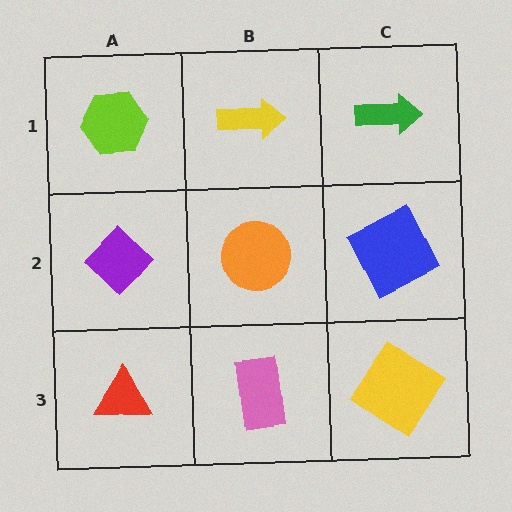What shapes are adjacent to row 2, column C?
A green arrow (row 1, column C), a yellow diamond (row 3, column C), an orange circle (row 2, column B).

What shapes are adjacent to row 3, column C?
A blue square (row 2, column C), a pink rectangle (row 3, column B).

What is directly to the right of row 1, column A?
A yellow arrow.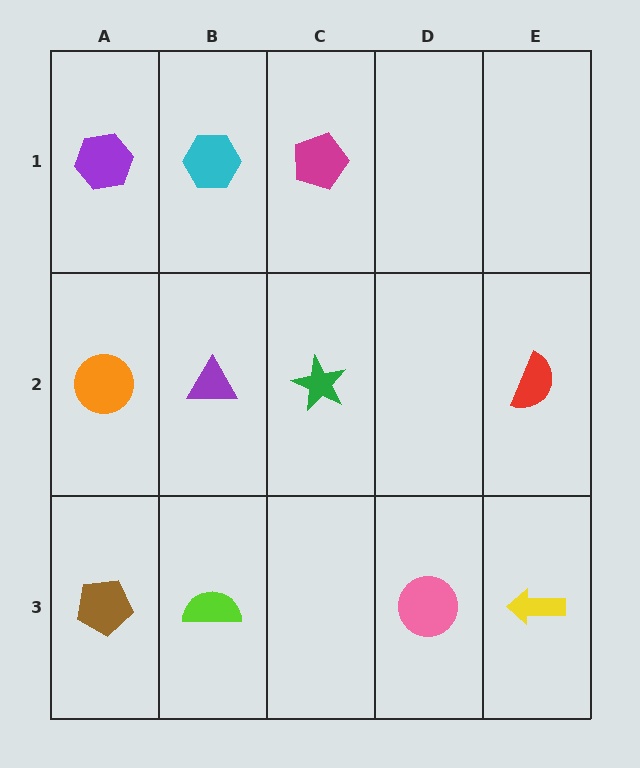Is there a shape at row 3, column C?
No, that cell is empty.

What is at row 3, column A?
A brown pentagon.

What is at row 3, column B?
A lime semicircle.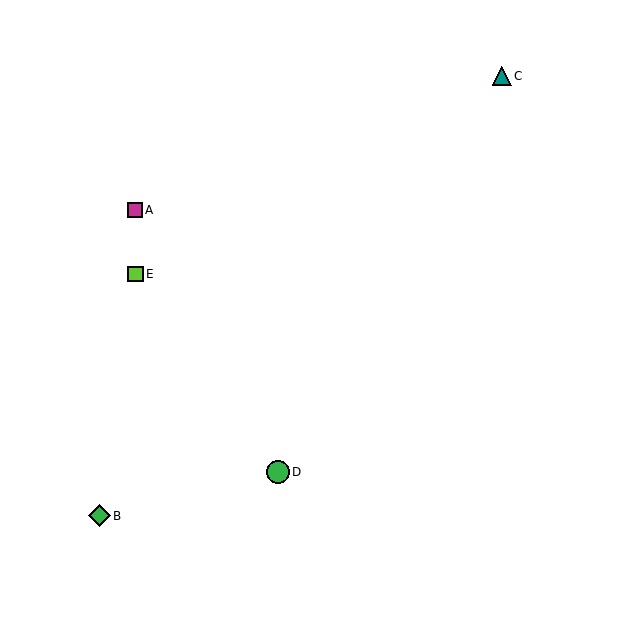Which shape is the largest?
The green circle (labeled D) is the largest.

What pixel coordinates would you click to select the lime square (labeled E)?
Click at (136, 274) to select the lime square E.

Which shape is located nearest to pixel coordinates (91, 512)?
The green diamond (labeled B) at (99, 516) is nearest to that location.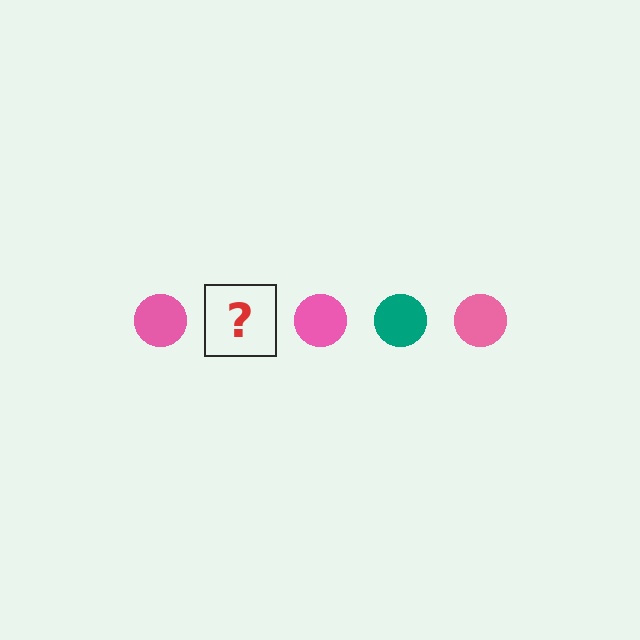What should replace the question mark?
The question mark should be replaced with a teal circle.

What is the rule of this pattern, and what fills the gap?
The rule is that the pattern cycles through pink, teal circles. The gap should be filled with a teal circle.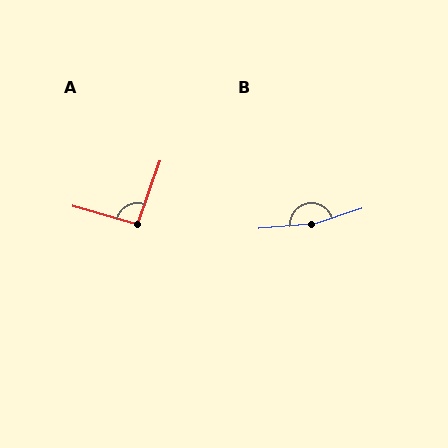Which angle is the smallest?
A, at approximately 93 degrees.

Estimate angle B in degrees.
Approximately 167 degrees.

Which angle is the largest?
B, at approximately 167 degrees.